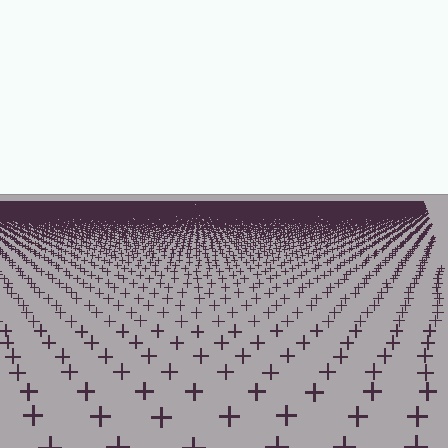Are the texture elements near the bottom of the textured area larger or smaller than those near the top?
Larger. Near the bottom, elements are closer to the viewer and appear at a bigger on-screen size.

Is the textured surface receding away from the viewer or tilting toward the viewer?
The surface is receding away from the viewer. Texture elements get smaller and denser toward the top.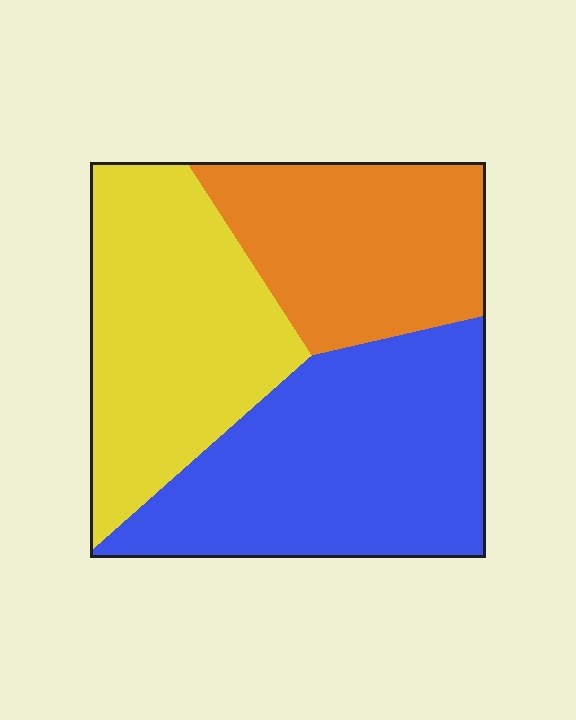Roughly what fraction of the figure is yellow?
Yellow covers about 35% of the figure.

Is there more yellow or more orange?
Yellow.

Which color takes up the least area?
Orange, at roughly 25%.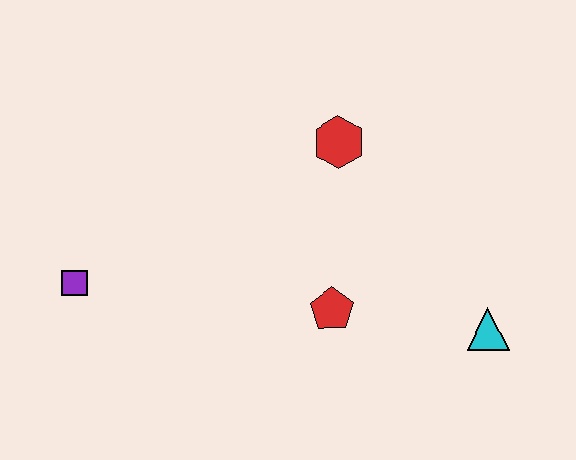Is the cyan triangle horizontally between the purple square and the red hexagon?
No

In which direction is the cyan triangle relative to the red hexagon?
The cyan triangle is below the red hexagon.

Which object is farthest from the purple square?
The cyan triangle is farthest from the purple square.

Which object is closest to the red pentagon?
The cyan triangle is closest to the red pentagon.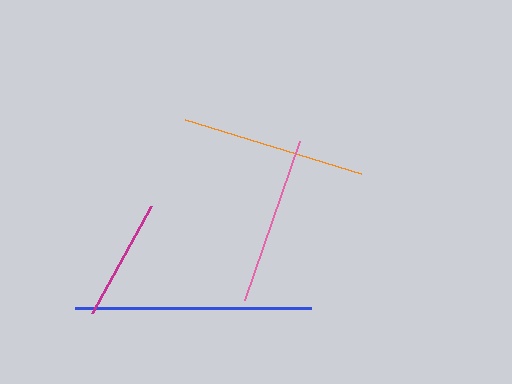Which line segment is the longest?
The blue line is the longest at approximately 236 pixels.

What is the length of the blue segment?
The blue segment is approximately 236 pixels long.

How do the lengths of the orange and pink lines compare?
The orange and pink lines are approximately the same length.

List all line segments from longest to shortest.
From longest to shortest: blue, orange, pink, magenta.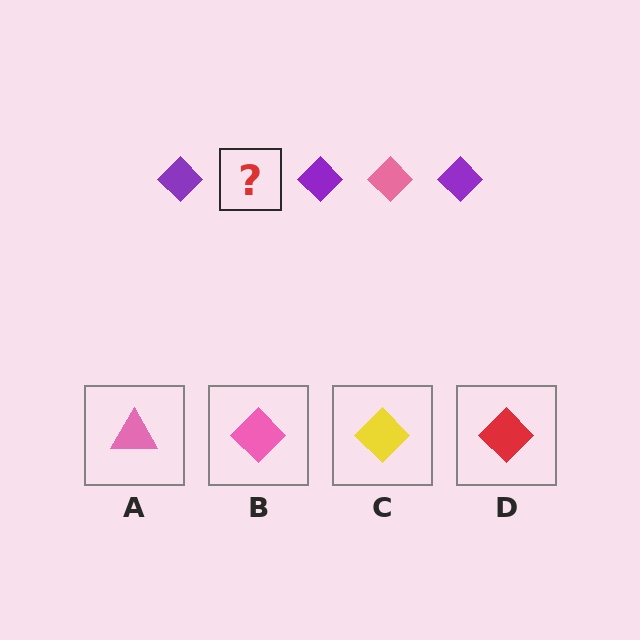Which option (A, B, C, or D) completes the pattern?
B.